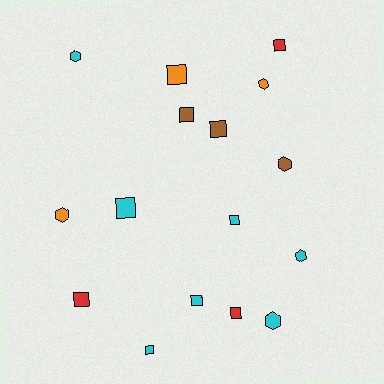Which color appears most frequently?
Cyan, with 7 objects.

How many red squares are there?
There are 3 red squares.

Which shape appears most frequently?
Square, with 10 objects.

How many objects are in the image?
There are 16 objects.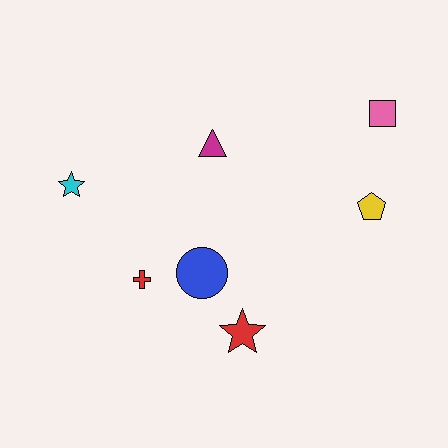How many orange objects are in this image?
There are no orange objects.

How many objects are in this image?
There are 7 objects.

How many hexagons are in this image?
There are no hexagons.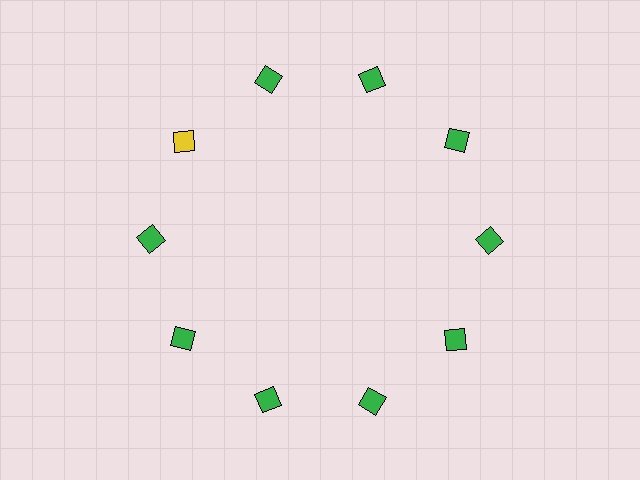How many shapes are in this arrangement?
There are 10 shapes arranged in a ring pattern.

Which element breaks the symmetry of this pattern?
The yellow square at roughly the 10 o'clock position breaks the symmetry. All other shapes are green squares.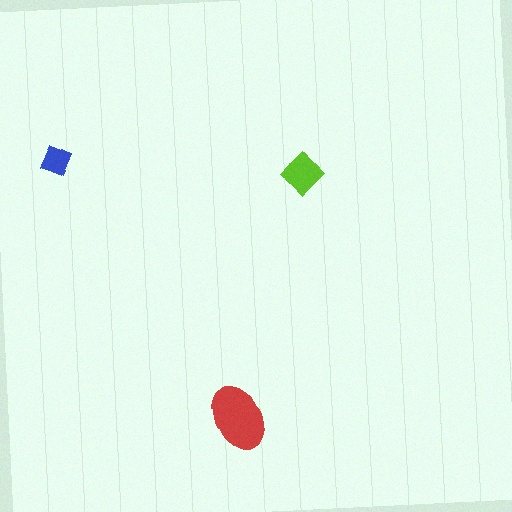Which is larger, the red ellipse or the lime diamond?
The red ellipse.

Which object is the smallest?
The blue diamond.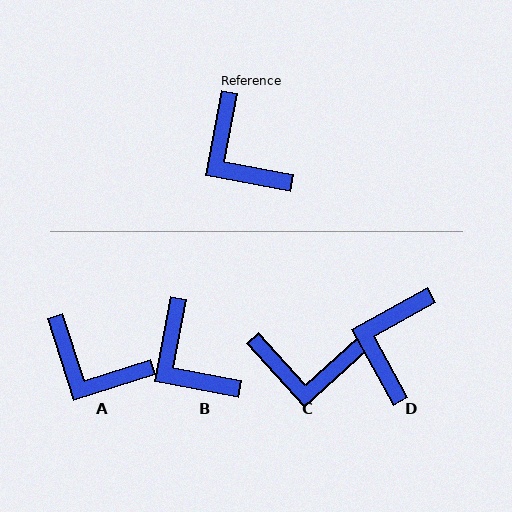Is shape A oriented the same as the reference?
No, it is off by about 28 degrees.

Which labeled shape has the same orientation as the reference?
B.